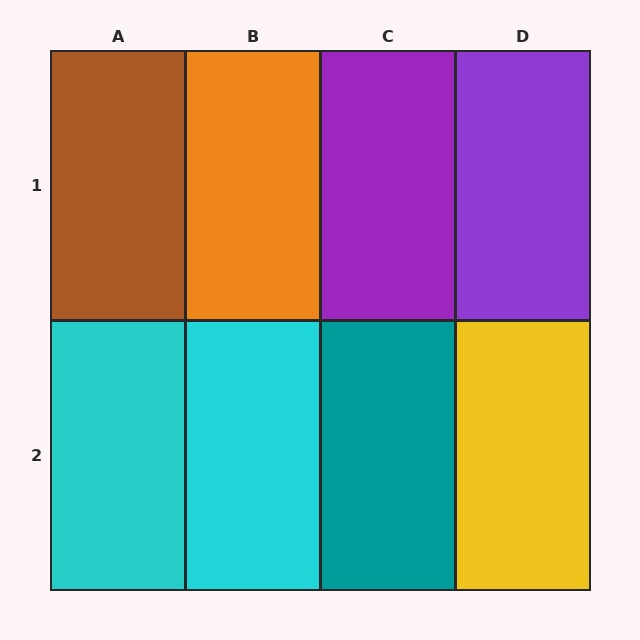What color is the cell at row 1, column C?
Purple.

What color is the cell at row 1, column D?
Purple.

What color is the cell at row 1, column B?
Orange.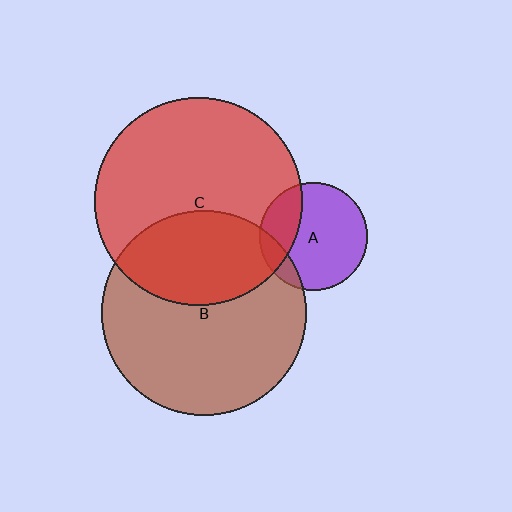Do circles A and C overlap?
Yes.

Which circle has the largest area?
Circle C (red).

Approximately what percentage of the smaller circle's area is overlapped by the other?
Approximately 25%.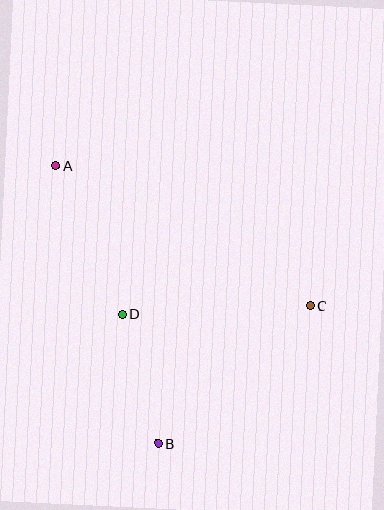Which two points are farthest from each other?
Points A and B are farthest from each other.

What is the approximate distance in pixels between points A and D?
The distance between A and D is approximately 163 pixels.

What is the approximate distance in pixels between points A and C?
The distance between A and C is approximately 290 pixels.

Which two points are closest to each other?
Points B and D are closest to each other.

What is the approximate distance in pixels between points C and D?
The distance between C and D is approximately 188 pixels.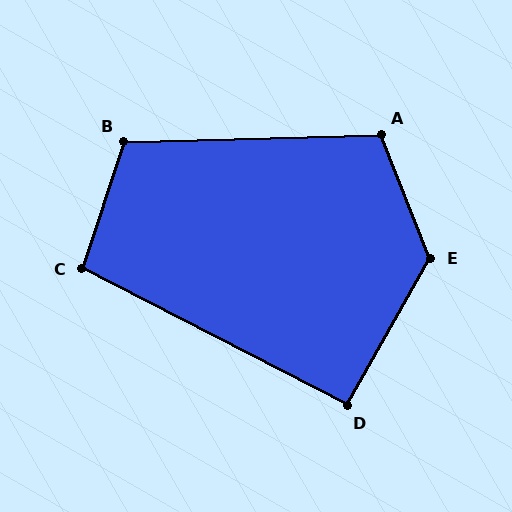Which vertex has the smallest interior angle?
D, at approximately 92 degrees.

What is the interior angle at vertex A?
Approximately 110 degrees (obtuse).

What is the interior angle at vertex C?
Approximately 99 degrees (obtuse).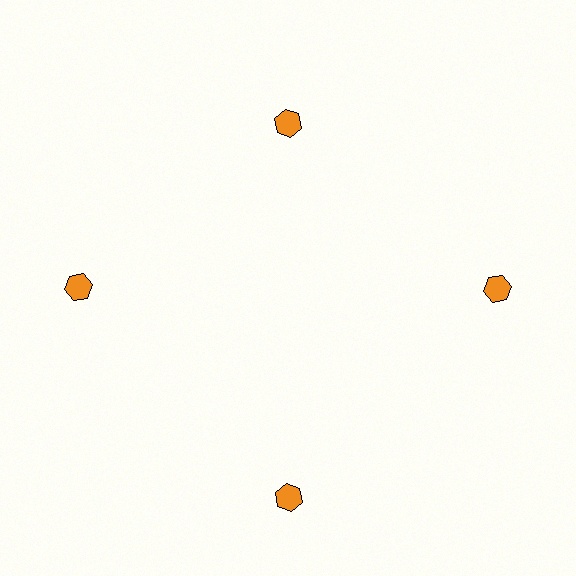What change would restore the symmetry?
The symmetry would be restored by moving it outward, back onto the ring so that all 4 hexagons sit at equal angles and equal distance from the center.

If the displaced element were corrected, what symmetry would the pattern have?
It would have 4-fold rotational symmetry — the pattern would map onto itself every 90 degrees.